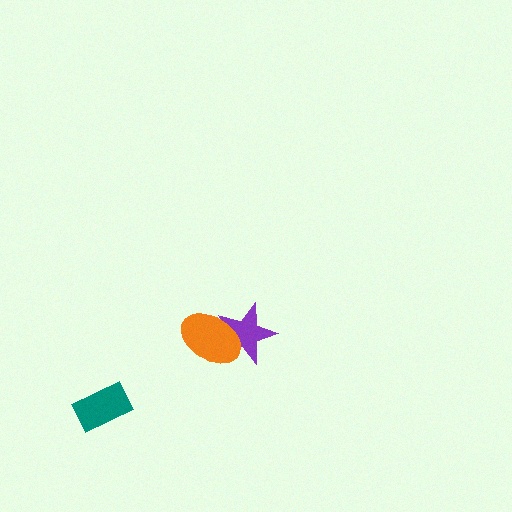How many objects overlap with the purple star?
1 object overlaps with the purple star.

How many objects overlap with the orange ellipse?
1 object overlaps with the orange ellipse.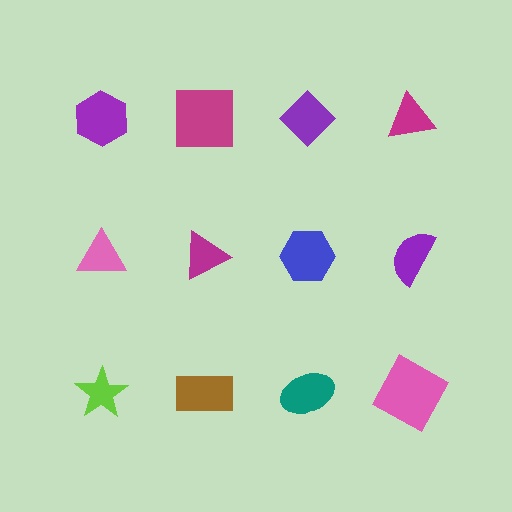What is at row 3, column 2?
A brown rectangle.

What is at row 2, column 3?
A blue hexagon.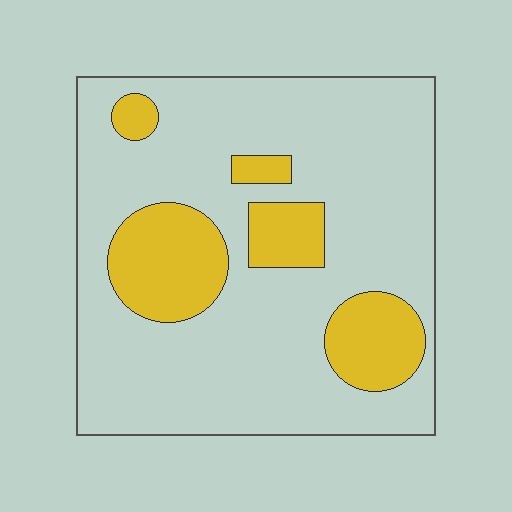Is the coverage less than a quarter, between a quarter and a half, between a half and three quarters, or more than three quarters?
Less than a quarter.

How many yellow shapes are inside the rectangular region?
5.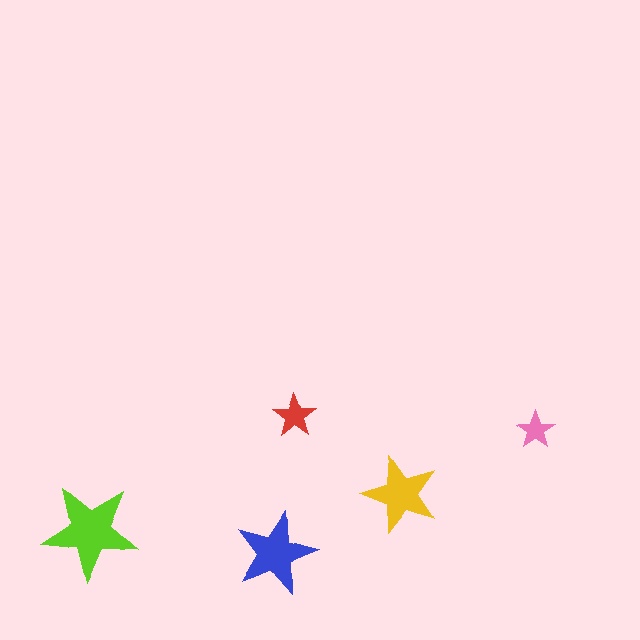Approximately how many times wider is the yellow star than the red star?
About 2 times wider.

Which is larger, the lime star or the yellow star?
The lime one.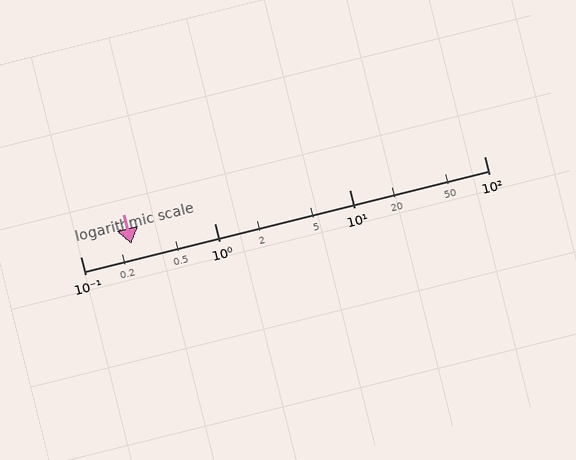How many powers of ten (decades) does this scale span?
The scale spans 3 decades, from 0.1 to 100.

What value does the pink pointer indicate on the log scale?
The pointer indicates approximately 0.24.